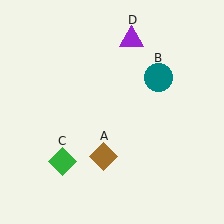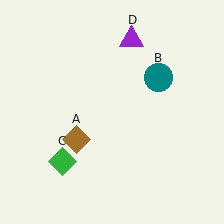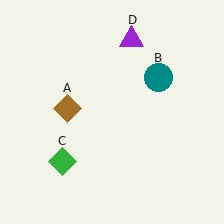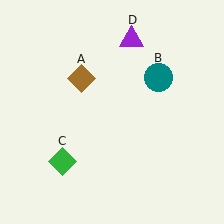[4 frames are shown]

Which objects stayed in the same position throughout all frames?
Teal circle (object B) and green diamond (object C) and purple triangle (object D) remained stationary.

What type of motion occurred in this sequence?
The brown diamond (object A) rotated clockwise around the center of the scene.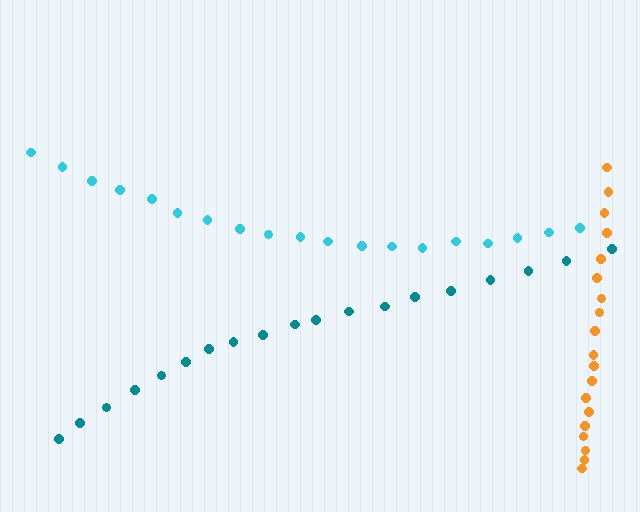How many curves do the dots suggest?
There are 3 distinct paths.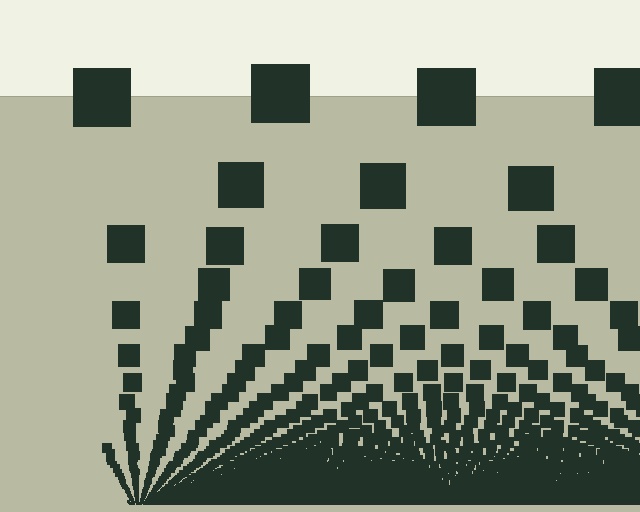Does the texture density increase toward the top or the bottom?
Density increases toward the bottom.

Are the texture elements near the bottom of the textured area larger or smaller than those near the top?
Smaller. The gradient is inverted — elements near the bottom are smaller and denser.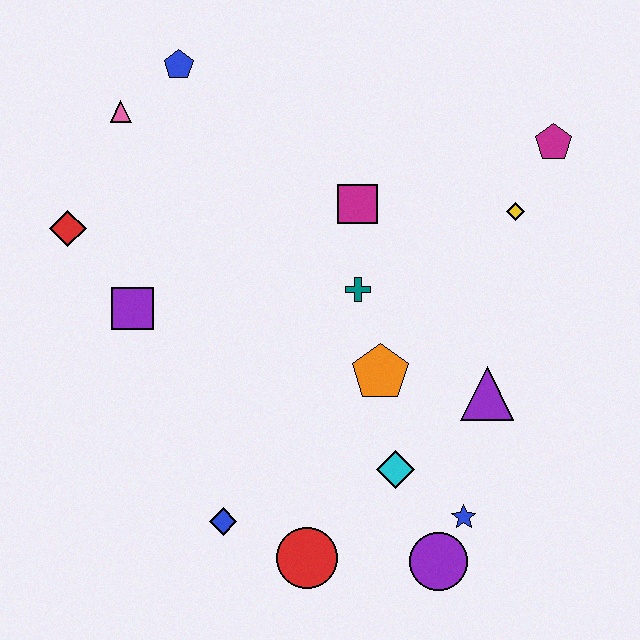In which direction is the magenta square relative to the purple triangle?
The magenta square is above the purple triangle.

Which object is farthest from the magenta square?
The purple circle is farthest from the magenta square.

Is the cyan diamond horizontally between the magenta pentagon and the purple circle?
No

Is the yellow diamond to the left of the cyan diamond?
No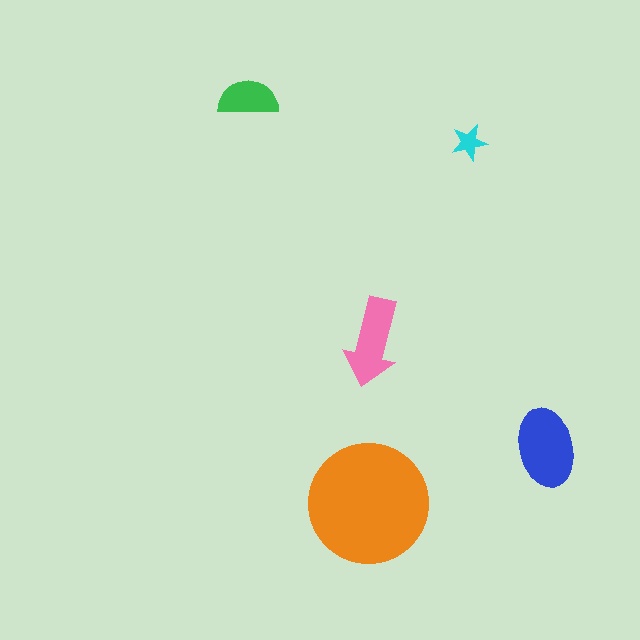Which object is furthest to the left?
The green semicircle is leftmost.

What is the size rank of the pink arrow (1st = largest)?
3rd.